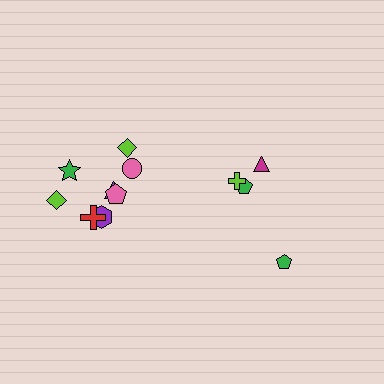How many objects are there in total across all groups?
There are 12 objects.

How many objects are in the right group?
There are 4 objects.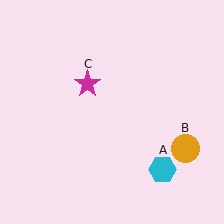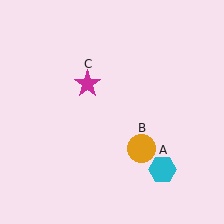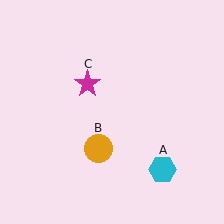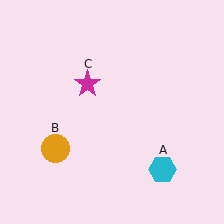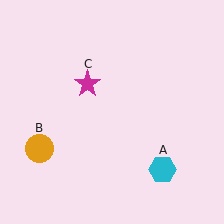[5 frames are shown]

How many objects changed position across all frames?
1 object changed position: orange circle (object B).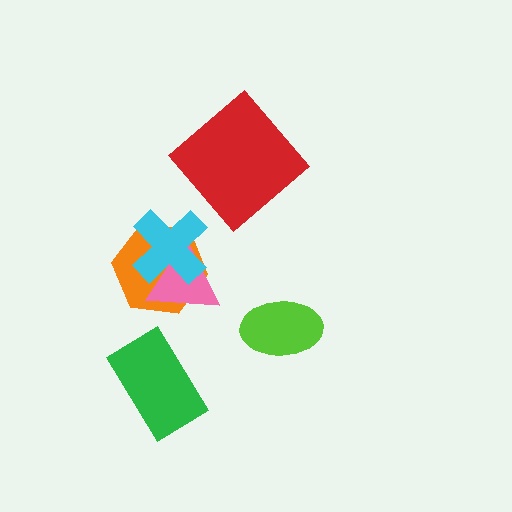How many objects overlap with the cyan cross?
2 objects overlap with the cyan cross.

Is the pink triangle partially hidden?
Yes, it is partially covered by another shape.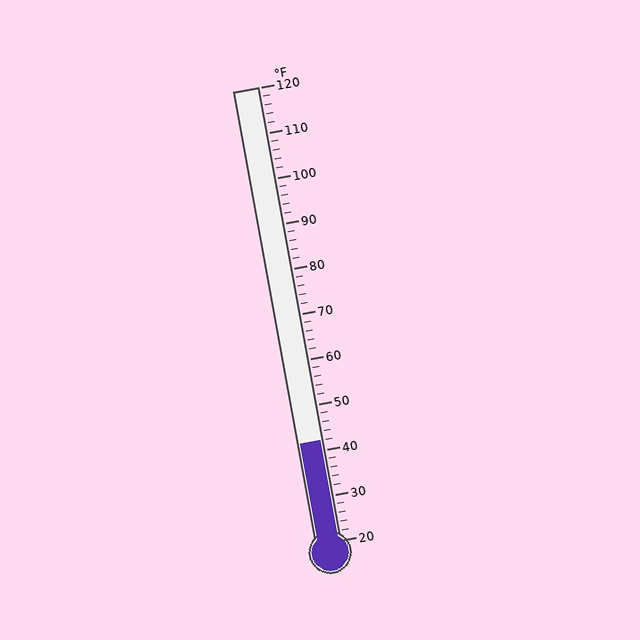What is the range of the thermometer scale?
The thermometer scale ranges from 20°F to 120°F.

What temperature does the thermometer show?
The thermometer shows approximately 42°F.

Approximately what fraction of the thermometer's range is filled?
The thermometer is filled to approximately 20% of its range.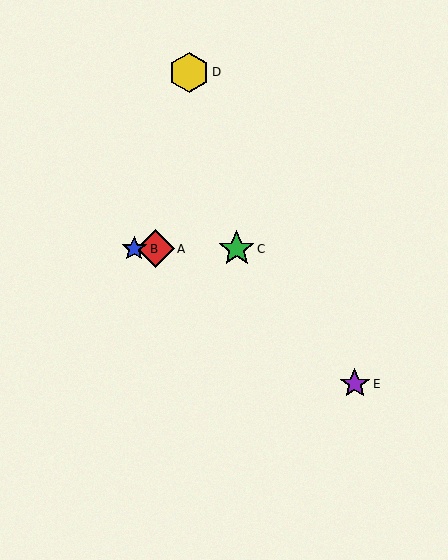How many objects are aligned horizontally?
3 objects (A, B, C) are aligned horizontally.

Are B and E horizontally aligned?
No, B is at y≈249 and E is at y≈384.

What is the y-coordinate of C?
Object C is at y≈249.